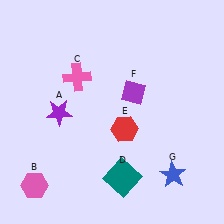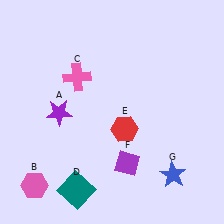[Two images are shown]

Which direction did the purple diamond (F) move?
The purple diamond (F) moved down.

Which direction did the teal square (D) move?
The teal square (D) moved left.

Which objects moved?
The objects that moved are: the teal square (D), the purple diamond (F).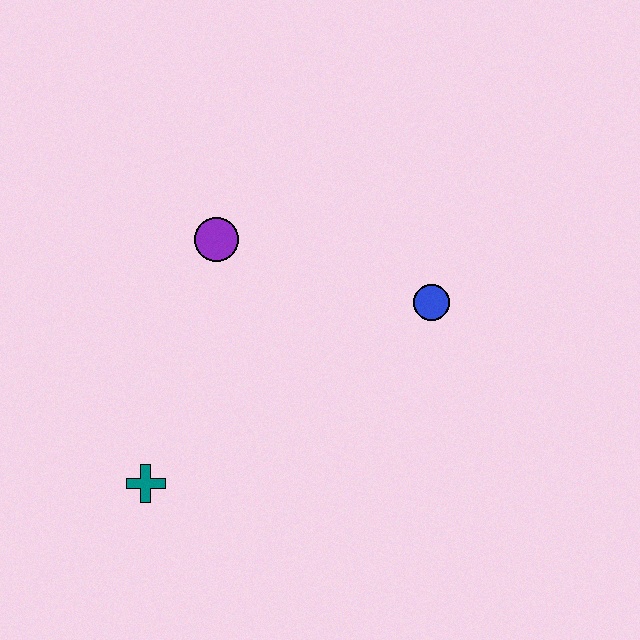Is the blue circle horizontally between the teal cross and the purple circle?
No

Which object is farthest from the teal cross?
The blue circle is farthest from the teal cross.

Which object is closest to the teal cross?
The purple circle is closest to the teal cross.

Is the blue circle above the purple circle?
No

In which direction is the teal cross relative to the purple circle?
The teal cross is below the purple circle.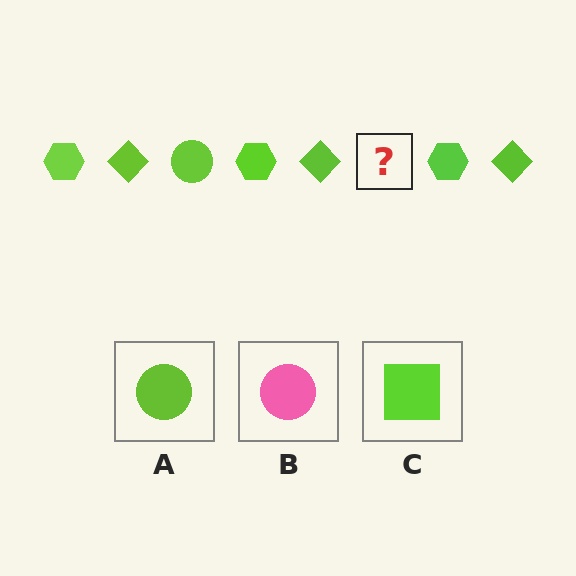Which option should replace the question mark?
Option A.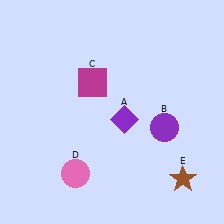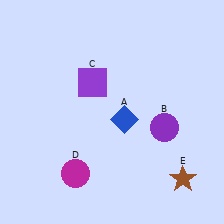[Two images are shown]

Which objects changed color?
A changed from purple to blue. C changed from magenta to purple. D changed from pink to magenta.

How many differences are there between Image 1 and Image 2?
There are 3 differences between the two images.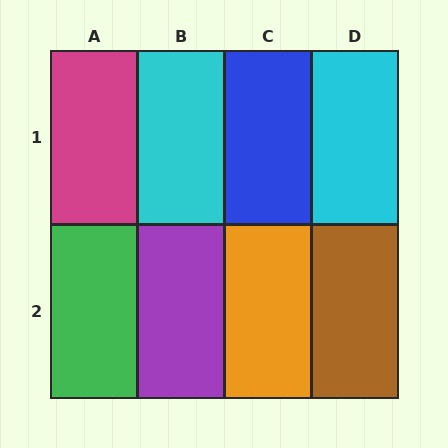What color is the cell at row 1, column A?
Magenta.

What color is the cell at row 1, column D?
Cyan.